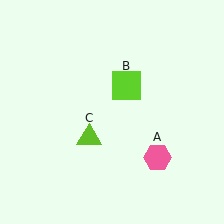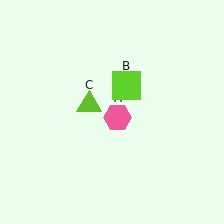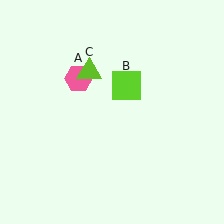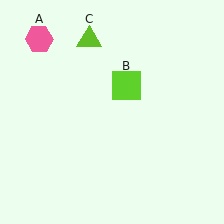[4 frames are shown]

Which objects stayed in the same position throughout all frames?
Lime square (object B) remained stationary.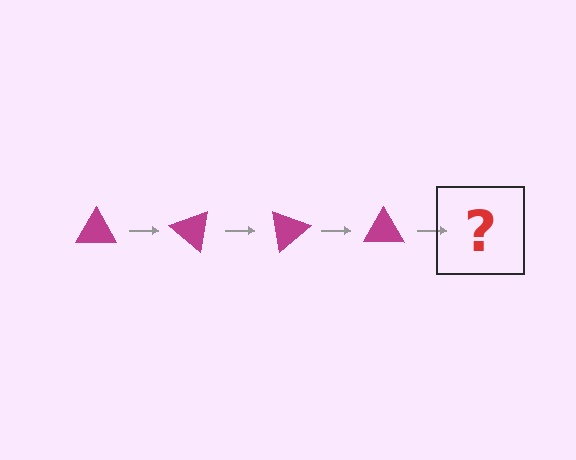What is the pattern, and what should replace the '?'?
The pattern is that the triangle rotates 40 degrees each step. The '?' should be a magenta triangle rotated 160 degrees.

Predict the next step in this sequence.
The next step is a magenta triangle rotated 160 degrees.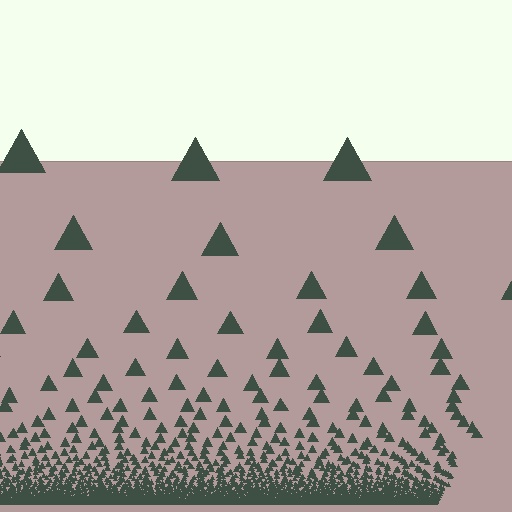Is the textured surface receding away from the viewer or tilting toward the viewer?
The surface appears to tilt toward the viewer. Texture elements get larger and sparser toward the top.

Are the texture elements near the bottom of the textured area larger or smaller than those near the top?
Smaller. The gradient is inverted — elements near the bottom are smaller and denser.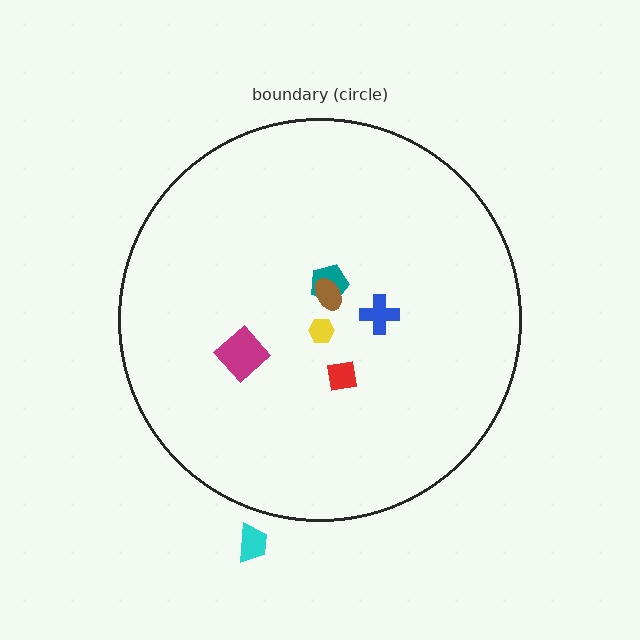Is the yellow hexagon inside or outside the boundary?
Inside.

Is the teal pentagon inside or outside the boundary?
Inside.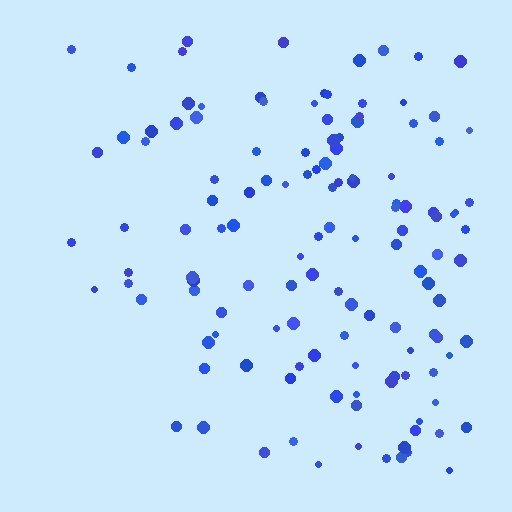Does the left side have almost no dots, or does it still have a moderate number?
Still a moderate number, just noticeably fewer than the right.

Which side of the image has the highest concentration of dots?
The right.